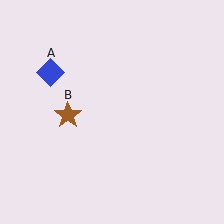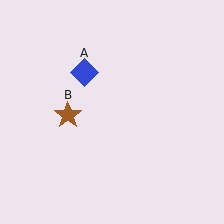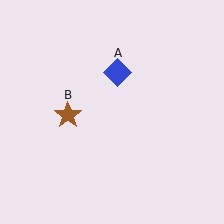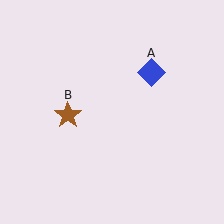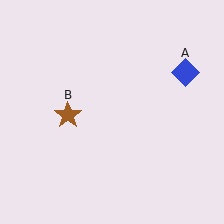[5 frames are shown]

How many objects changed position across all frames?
1 object changed position: blue diamond (object A).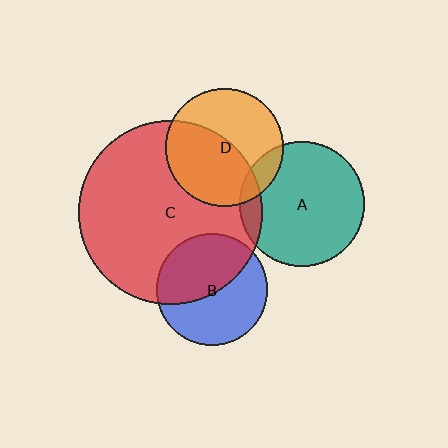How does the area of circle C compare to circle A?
Approximately 2.2 times.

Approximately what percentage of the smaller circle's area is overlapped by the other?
Approximately 10%.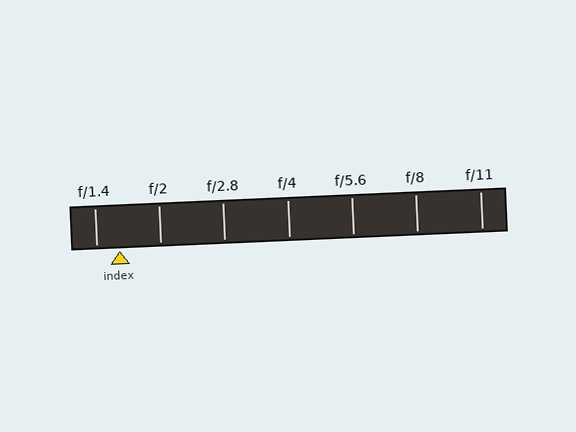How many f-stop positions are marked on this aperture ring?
There are 7 f-stop positions marked.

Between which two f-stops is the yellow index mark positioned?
The index mark is between f/1.4 and f/2.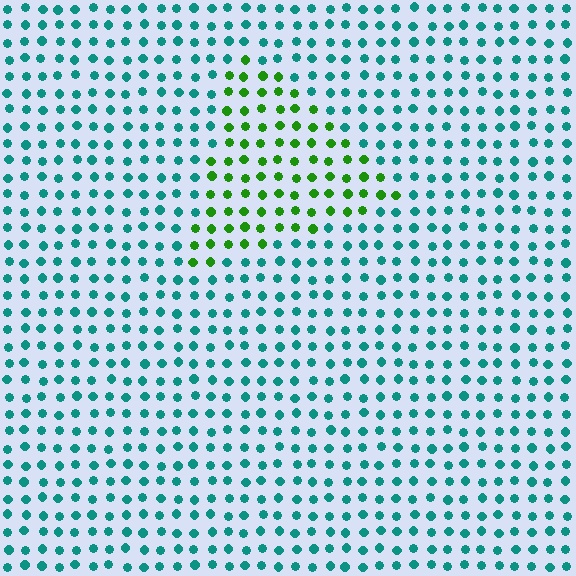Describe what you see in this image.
The image is filled with small teal elements in a uniform arrangement. A triangle-shaped region is visible where the elements are tinted to a slightly different hue, forming a subtle color boundary.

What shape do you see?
I see a triangle.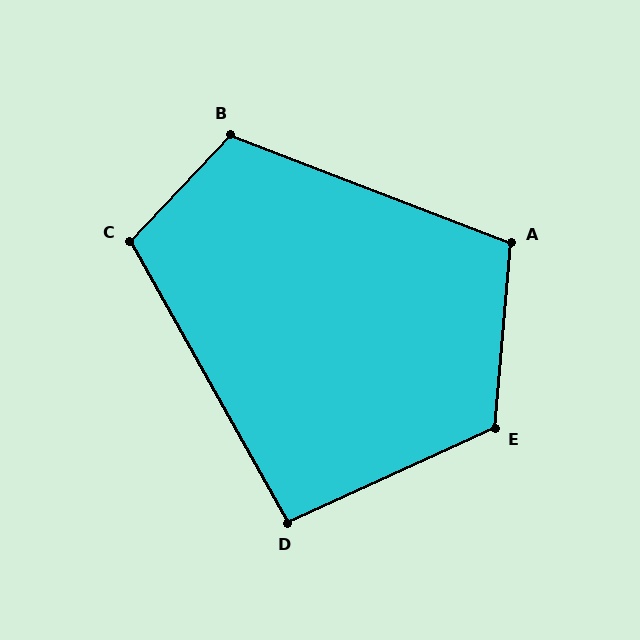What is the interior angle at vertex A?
Approximately 106 degrees (obtuse).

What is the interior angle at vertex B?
Approximately 112 degrees (obtuse).